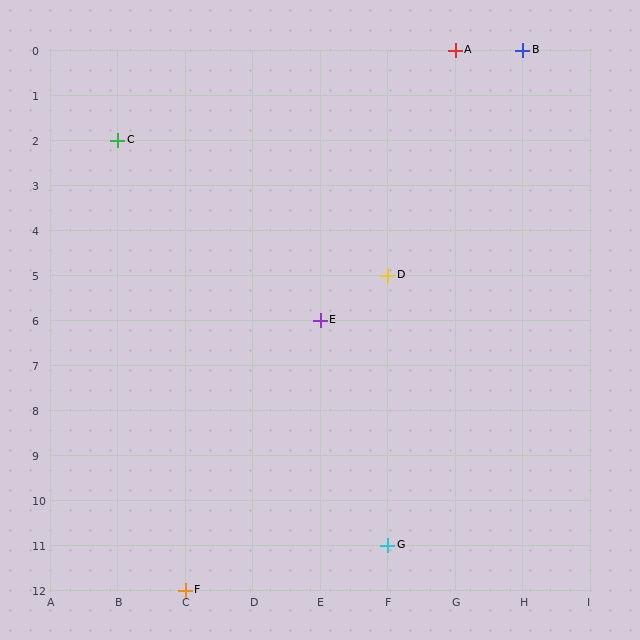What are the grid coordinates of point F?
Point F is at grid coordinates (C, 12).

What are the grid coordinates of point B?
Point B is at grid coordinates (H, 0).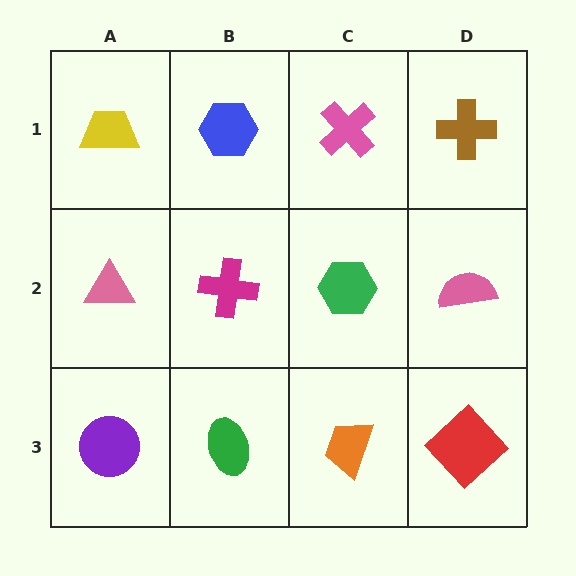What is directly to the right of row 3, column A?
A green ellipse.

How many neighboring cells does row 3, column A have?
2.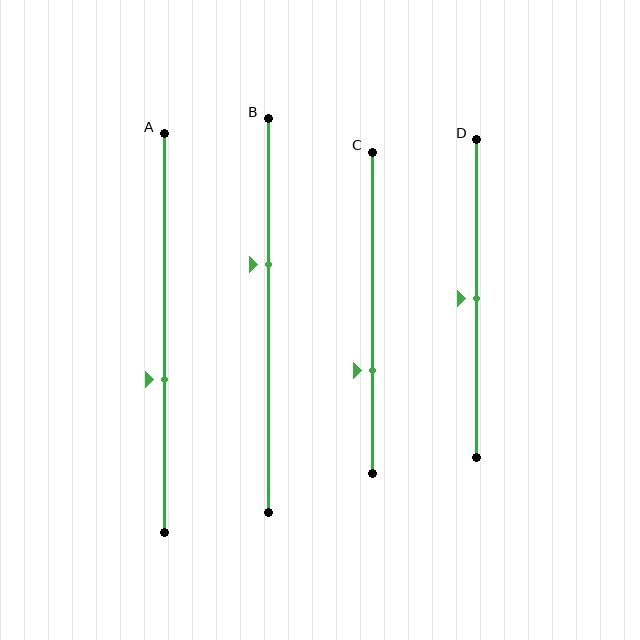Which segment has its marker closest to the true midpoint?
Segment D has its marker closest to the true midpoint.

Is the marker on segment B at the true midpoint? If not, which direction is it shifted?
No, the marker on segment B is shifted upward by about 13% of the segment length.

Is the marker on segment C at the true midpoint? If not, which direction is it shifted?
No, the marker on segment C is shifted downward by about 18% of the segment length.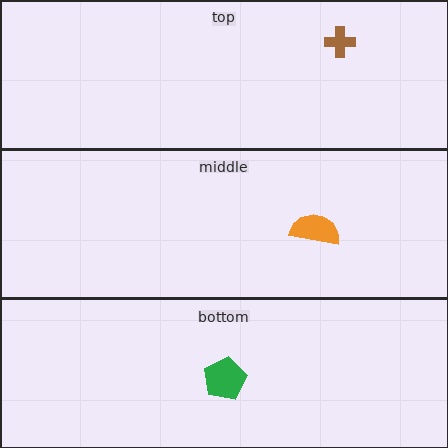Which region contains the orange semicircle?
The middle region.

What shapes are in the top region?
The brown cross.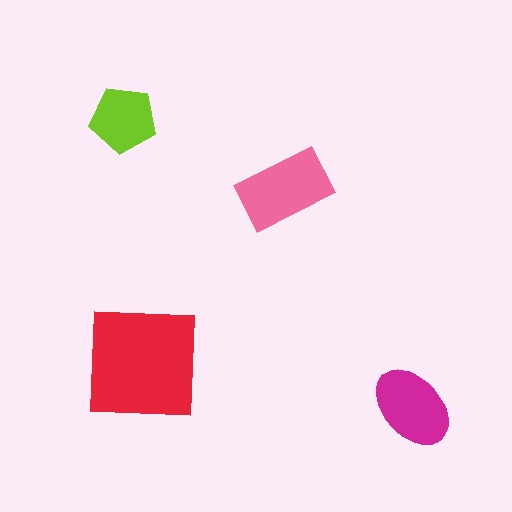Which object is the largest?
The red square.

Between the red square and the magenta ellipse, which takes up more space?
The red square.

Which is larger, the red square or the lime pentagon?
The red square.